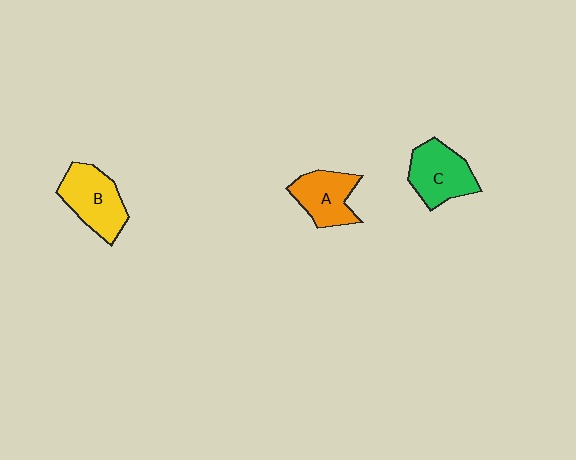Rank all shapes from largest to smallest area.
From largest to smallest: B (yellow), C (green), A (orange).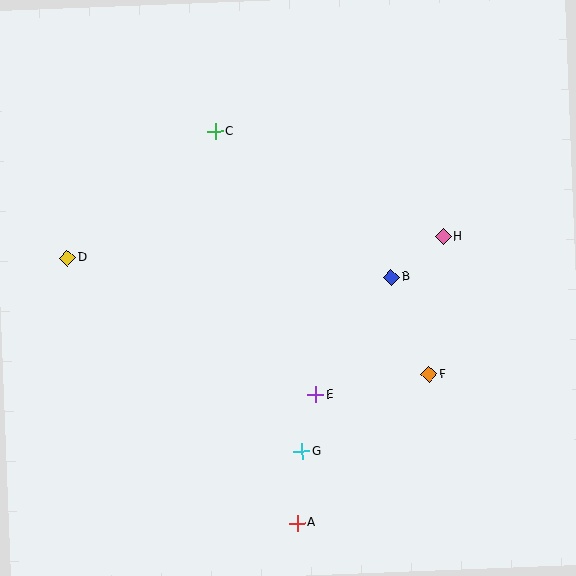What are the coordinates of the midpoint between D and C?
The midpoint between D and C is at (141, 195).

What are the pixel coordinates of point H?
Point H is at (444, 237).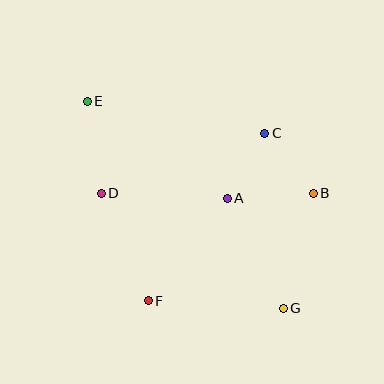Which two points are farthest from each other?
Points E and G are farthest from each other.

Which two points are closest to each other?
Points A and C are closest to each other.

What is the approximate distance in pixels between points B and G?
The distance between B and G is approximately 119 pixels.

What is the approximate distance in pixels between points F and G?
The distance between F and G is approximately 135 pixels.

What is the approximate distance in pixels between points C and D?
The distance between C and D is approximately 174 pixels.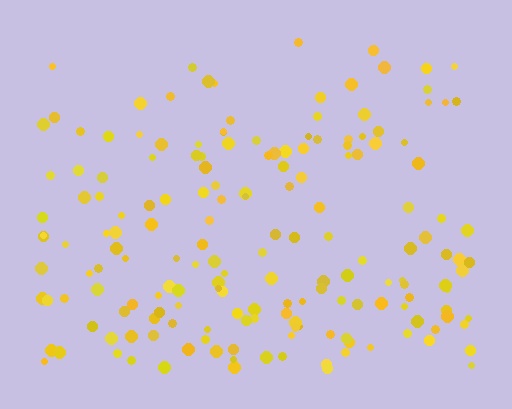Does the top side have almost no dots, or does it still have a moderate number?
Still a moderate number, just noticeably fewer than the bottom.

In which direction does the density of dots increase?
From top to bottom, with the bottom side densest.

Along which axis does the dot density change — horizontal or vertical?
Vertical.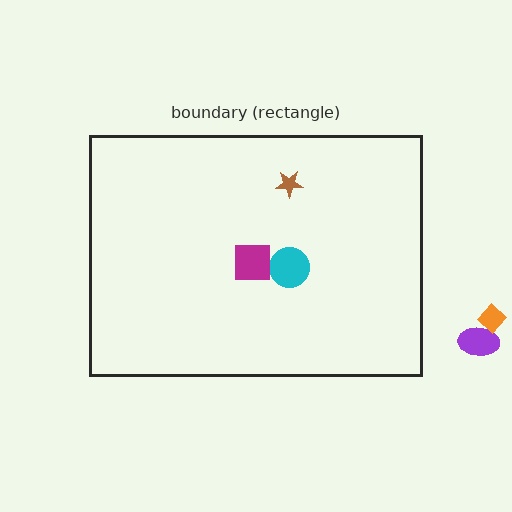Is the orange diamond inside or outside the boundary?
Outside.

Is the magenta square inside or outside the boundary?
Inside.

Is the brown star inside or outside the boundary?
Inside.